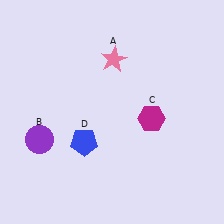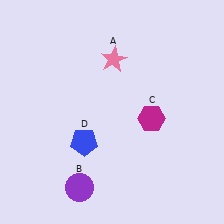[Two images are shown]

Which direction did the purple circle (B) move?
The purple circle (B) moved down.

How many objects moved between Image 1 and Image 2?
1 object moved between the two images.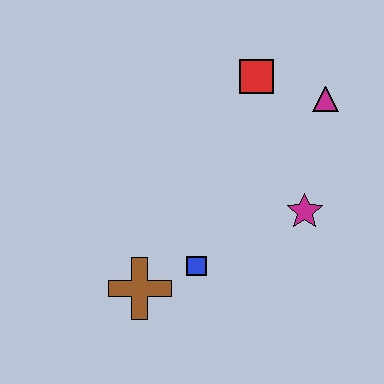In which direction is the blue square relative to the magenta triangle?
The blue square is below the magenta triangle.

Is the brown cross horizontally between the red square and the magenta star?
No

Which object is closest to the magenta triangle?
The red square is closest to the magenta triangle.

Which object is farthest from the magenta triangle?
The brown cross is farthest from the magenta triangle.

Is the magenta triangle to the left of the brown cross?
No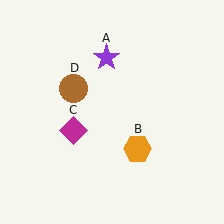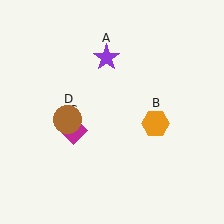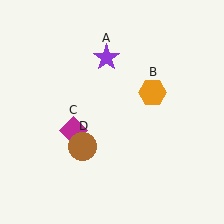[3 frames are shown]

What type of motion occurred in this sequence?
The orange hexagon (object B), brown circle (object D) rotated counterclockwise around the center of the scene.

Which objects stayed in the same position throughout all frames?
Purple star (object A) and magenta diamond (object C) remained stationary.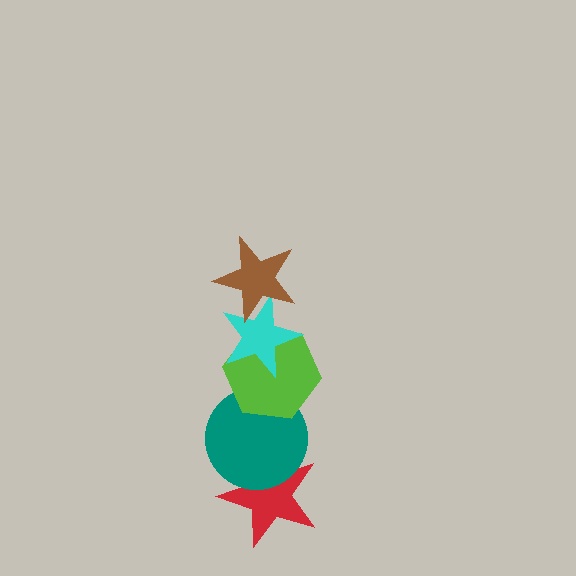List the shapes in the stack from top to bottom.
From top to bottom: the brown star, the cyan star, the lime hexagon, the teal circle, the red star.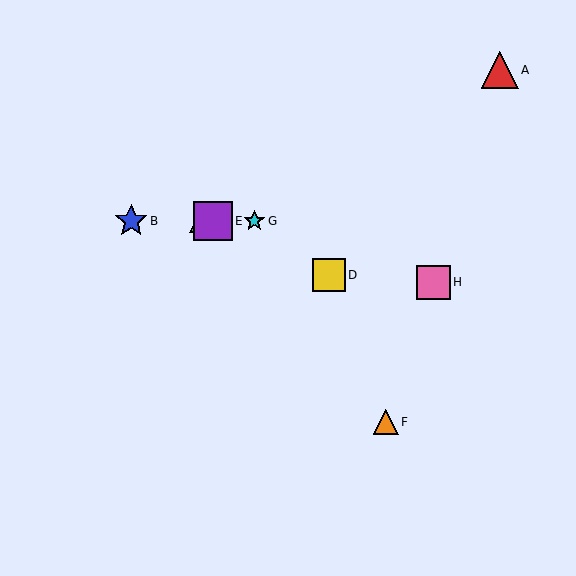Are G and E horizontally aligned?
Yes, both are at y≈221.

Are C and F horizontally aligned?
No, C is at y≈221 and F is at y≈422.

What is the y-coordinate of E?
Object E is at y≈221.